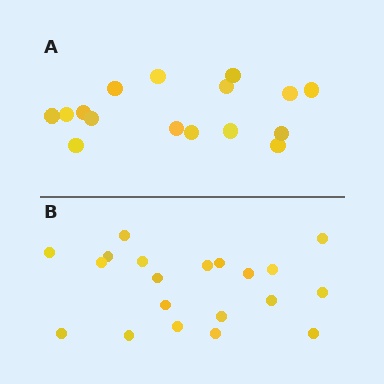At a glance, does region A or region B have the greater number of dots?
Region B (the bottom region) has more dots.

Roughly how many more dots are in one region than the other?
Region B has about 4 more dots than region A.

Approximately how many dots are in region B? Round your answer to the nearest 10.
About 20 dots.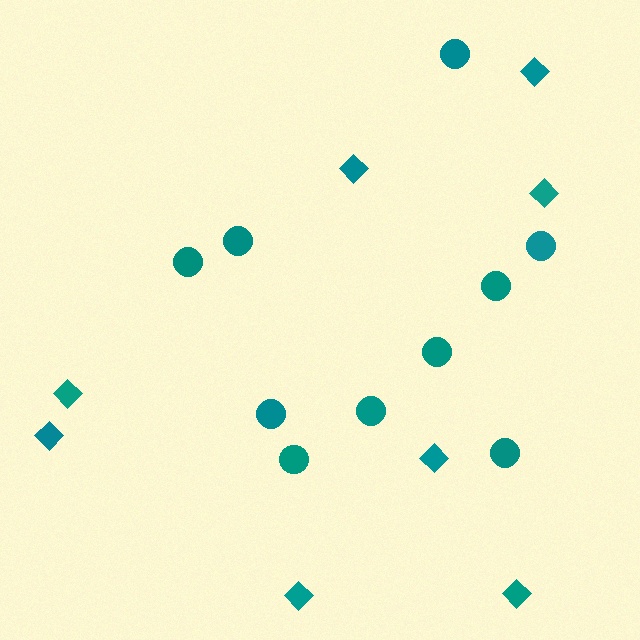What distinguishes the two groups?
There are 2 groups: one group of diamonds (8) and one group of circles (10).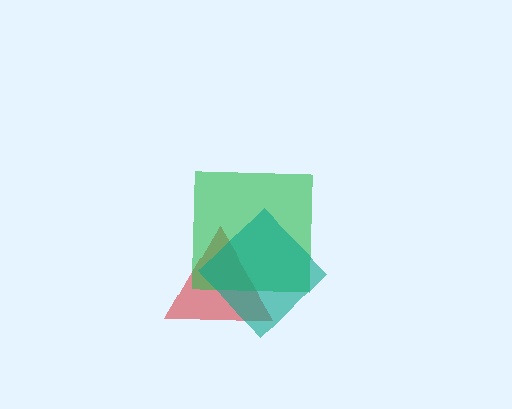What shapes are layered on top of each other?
The layered shapes are: a red triangle, a green square, a teal diamond.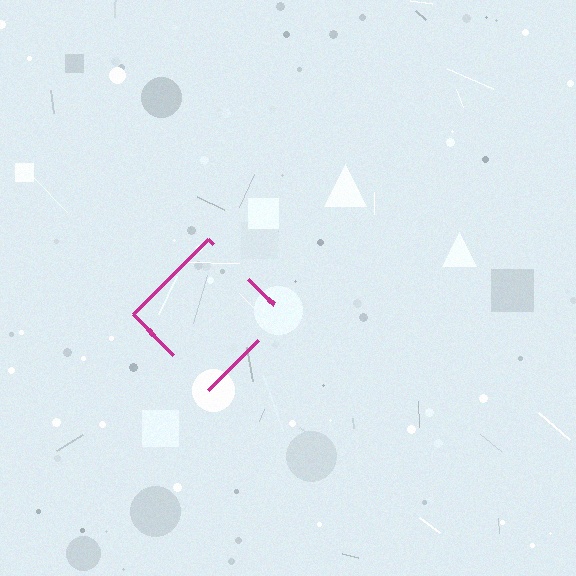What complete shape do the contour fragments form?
The contour fragments form a diamond.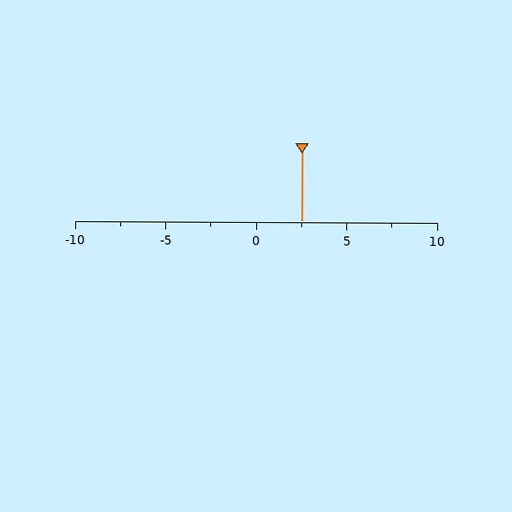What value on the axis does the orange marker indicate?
The marker indicates approximately 2.5.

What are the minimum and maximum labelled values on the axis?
The axis runs from -10 to 10.